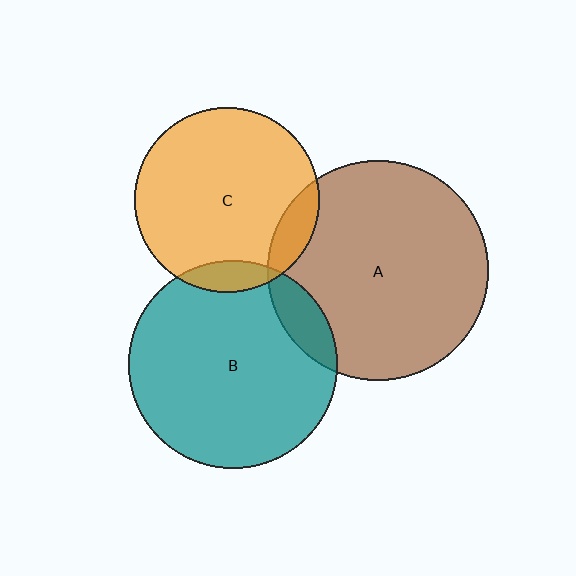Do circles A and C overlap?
Yes.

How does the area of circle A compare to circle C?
Approximately 1.4 times.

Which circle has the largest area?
Circle A (brown).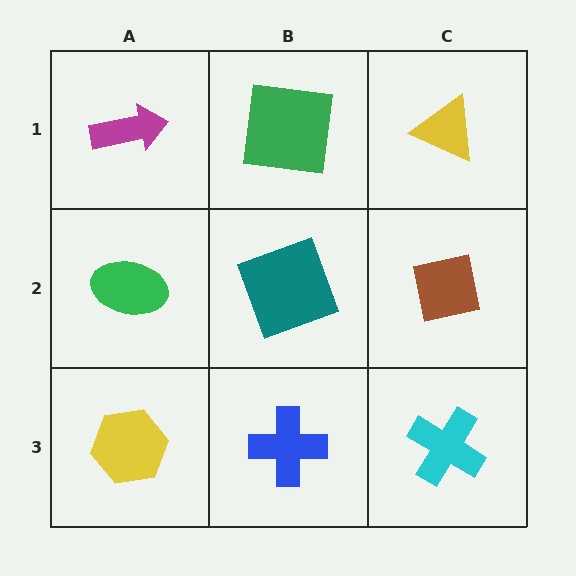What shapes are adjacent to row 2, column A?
A magenta arrow (row 1, column A), a yellow hexagon (row 3, column A), a teal square (row 2, column B).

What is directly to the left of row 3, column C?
A blue cross.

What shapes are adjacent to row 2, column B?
A green square (row 1, column B), a blue cross (row 3, column B), a green ellipse (row 2, column A), a brown square (row 2, column C).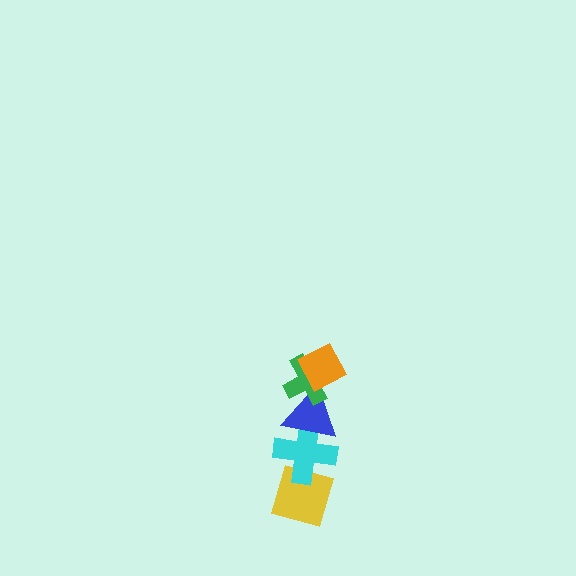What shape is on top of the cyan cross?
The blue triangle is on top of the cyan cross.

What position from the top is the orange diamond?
The orange diamond is 1st from the top.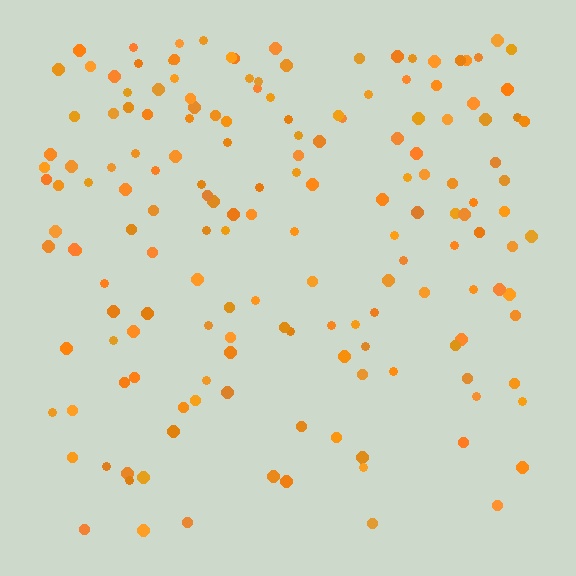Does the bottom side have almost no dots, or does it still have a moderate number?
Still a moderate number, just noticeably fewer than the top.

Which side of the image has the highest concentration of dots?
The top.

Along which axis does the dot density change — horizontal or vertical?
Vertical.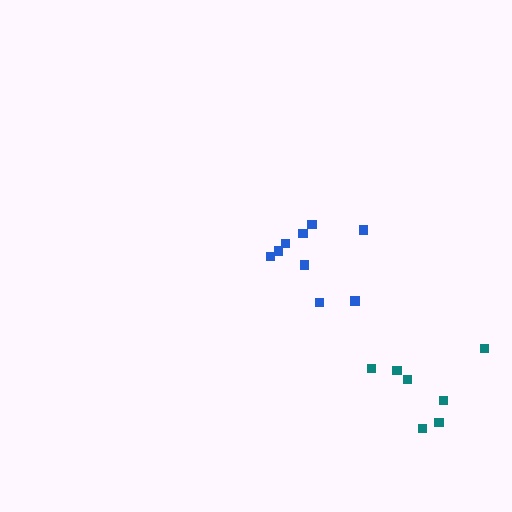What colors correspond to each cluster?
The clusters are colored: blue, teal.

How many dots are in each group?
Group 1: 9 dots, Group 2: 7 dots (16 total).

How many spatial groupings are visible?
There are 2 spatial groupings.